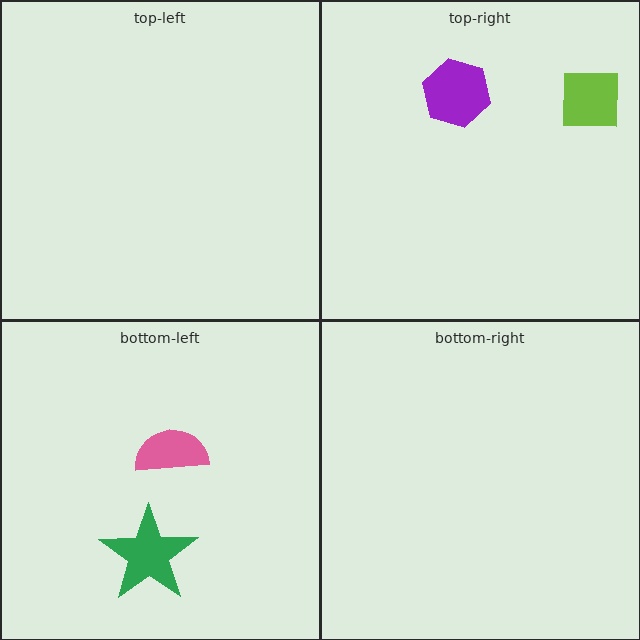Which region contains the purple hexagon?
The top-right region.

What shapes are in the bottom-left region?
The pink semicircle, the green star.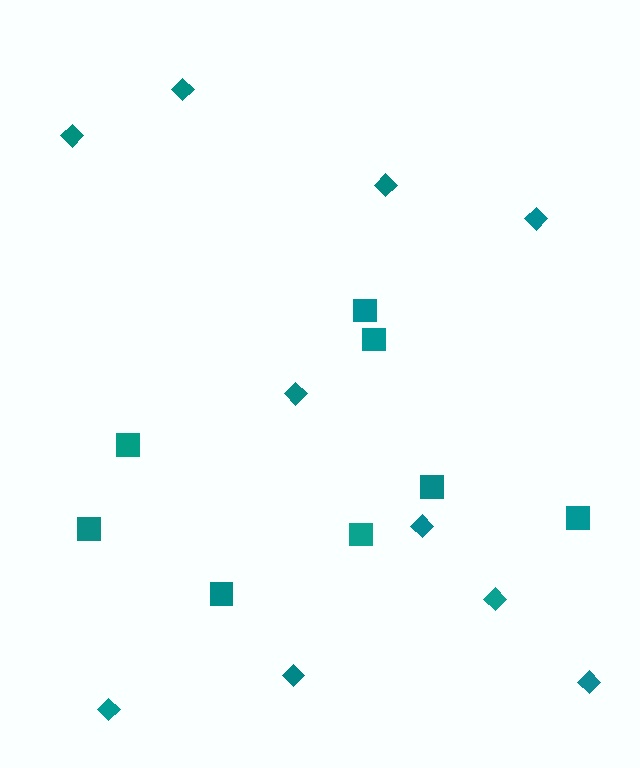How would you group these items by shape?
There are 2 groups: one group of diamonds (10) and one group of squares (8).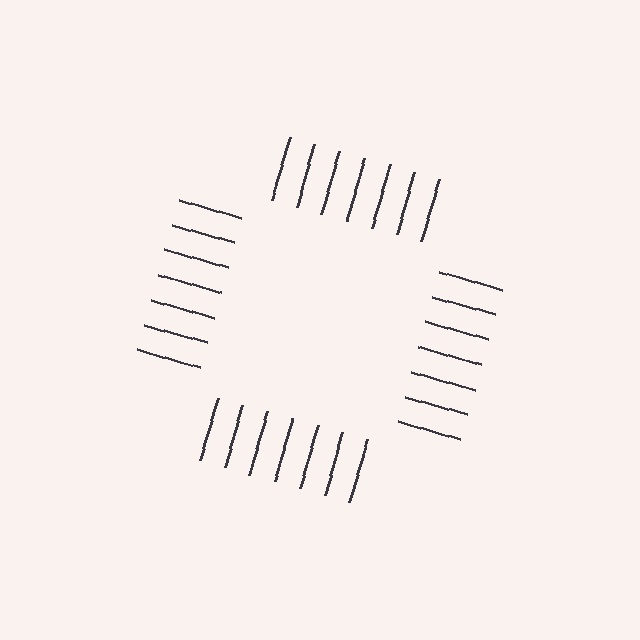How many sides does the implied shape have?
4 sides — the line-ends trace a square.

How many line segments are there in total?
28 — 7 along each of the 4 edges.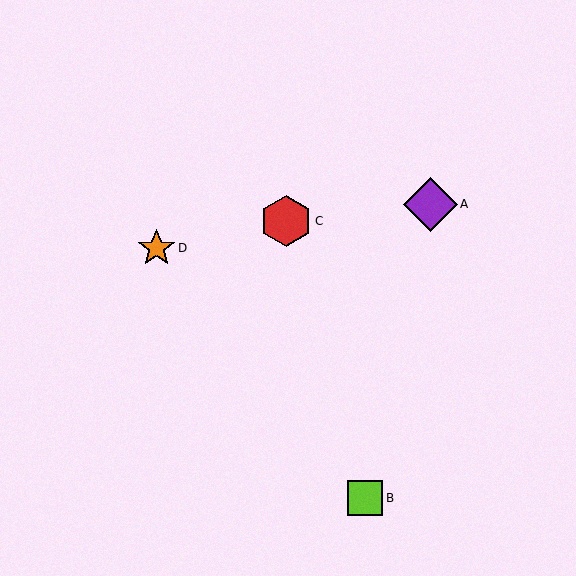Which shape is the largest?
The purple diamond (labeled A) is the largest.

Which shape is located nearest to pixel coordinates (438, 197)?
The purple diamond (labeled A) at (430, 204) is nearest to that location.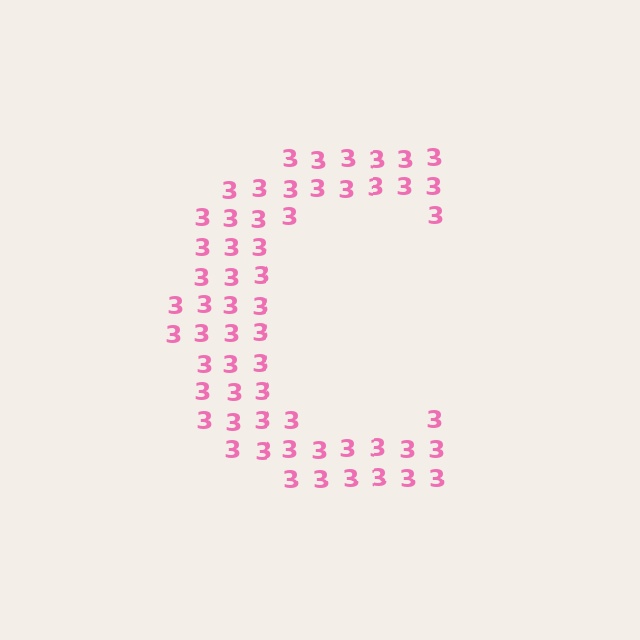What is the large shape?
The large shape is the letter C.